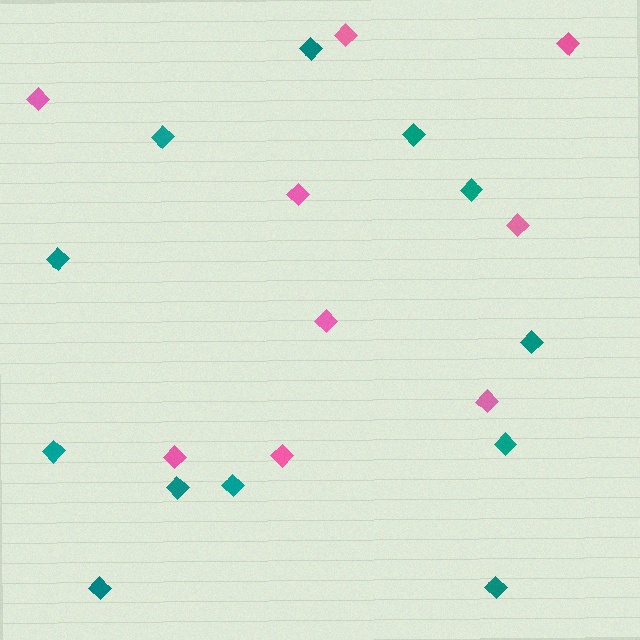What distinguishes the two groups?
There are 2 groups: one group of teal diamonds (12) and one group of pink diamonds (9).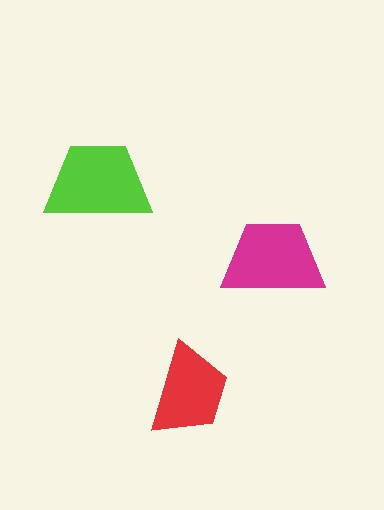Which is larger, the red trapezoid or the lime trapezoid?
The lime one.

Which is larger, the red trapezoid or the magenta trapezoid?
The magenta one.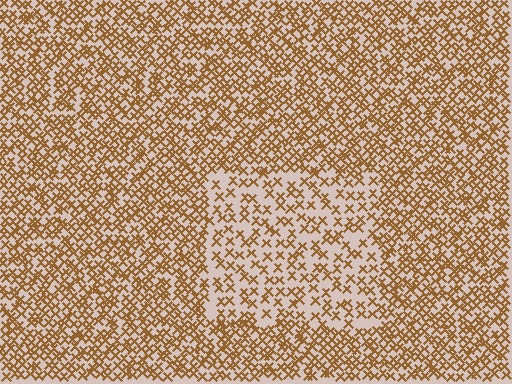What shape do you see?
I see a rectangle.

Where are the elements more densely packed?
The elements are more densely packed outside the rectangle boundary.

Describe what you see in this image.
The image contains small brown elements arranged at two different densities. A rectangle-shaped region is visible where the elements are less densely packed than the surrounding area.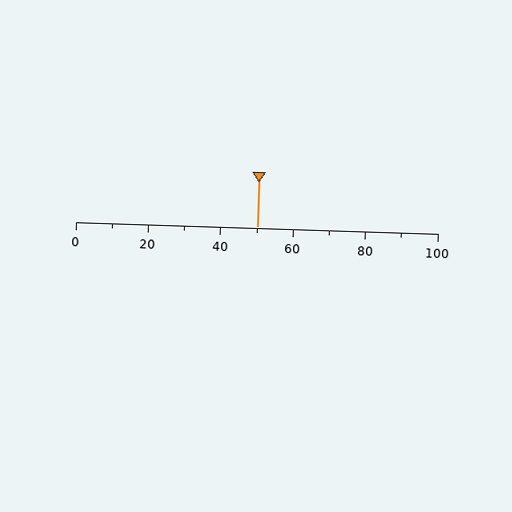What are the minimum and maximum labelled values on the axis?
The axis runs from 0 to 100.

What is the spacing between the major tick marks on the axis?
The major ticks are spaced 20 apart.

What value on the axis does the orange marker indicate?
The marker indicates approximately 50.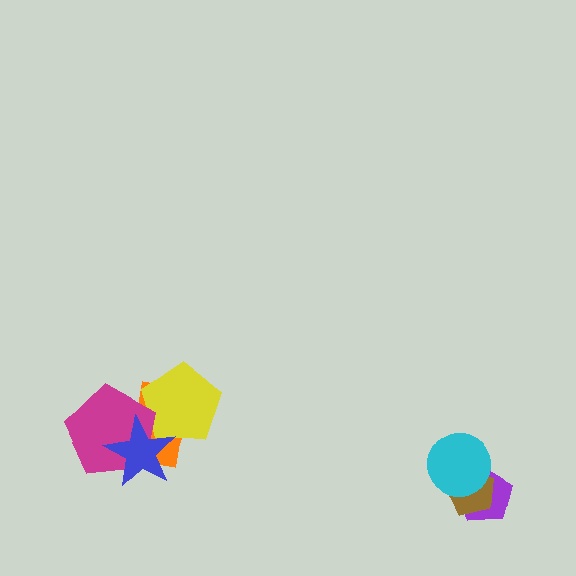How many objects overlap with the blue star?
3 objects overlap with the blue star.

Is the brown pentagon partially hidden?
Yes, it is partially covered by another shape.